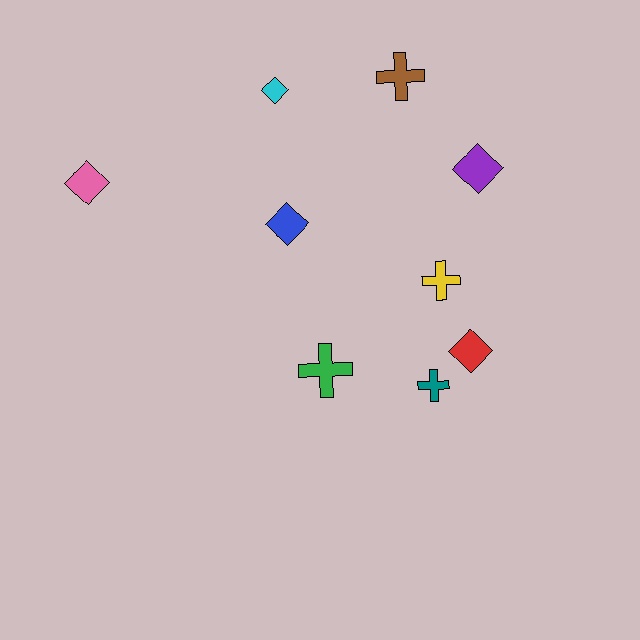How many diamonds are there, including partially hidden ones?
There are 5 diamonds.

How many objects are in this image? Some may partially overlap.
There are 9 objects.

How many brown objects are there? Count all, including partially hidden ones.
There is 1 brown object.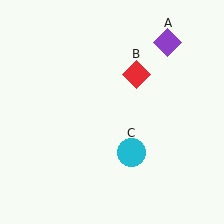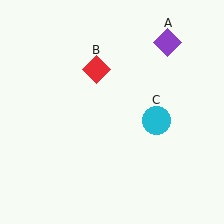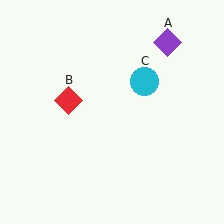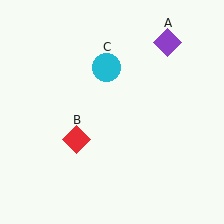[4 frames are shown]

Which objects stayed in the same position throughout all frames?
Purple diamond (object A) remained stationary.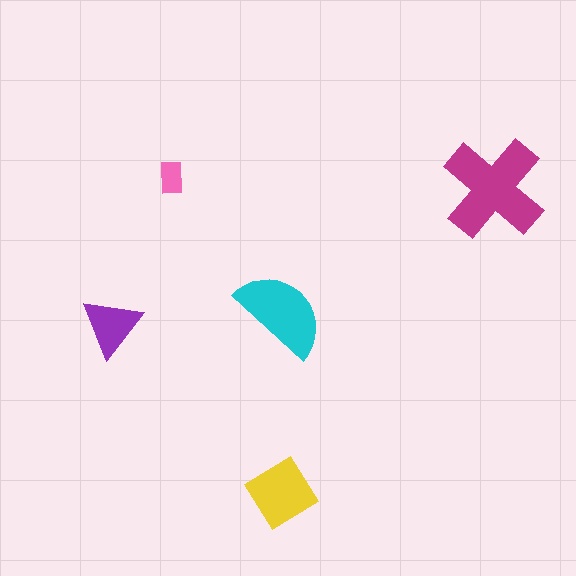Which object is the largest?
The magenta cross.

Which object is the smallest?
The pink rectangle.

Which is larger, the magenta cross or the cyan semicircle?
The magenta cross.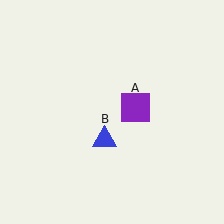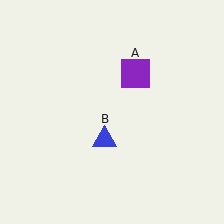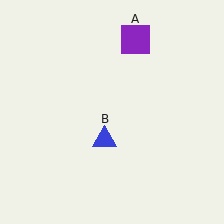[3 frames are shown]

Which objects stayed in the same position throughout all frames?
Blue triangle (object B) remained stationary.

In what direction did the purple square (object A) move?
The purple square (object A) moved up.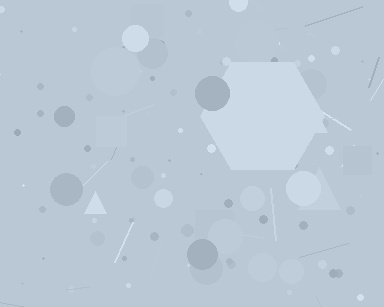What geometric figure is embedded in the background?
A hexagon is embedded in the background.